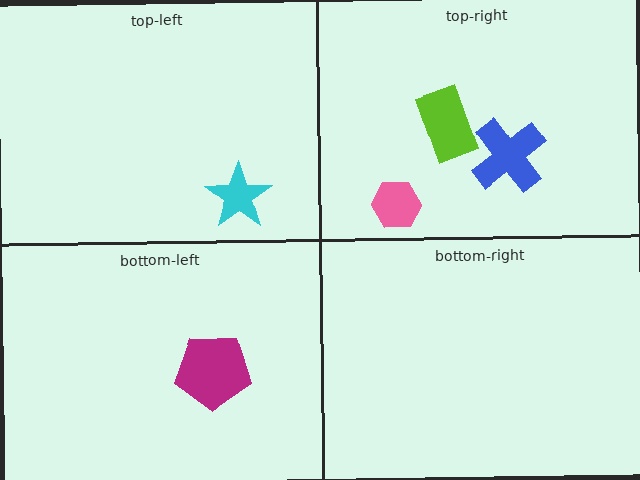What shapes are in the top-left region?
The cyan star.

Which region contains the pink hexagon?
The top-right region.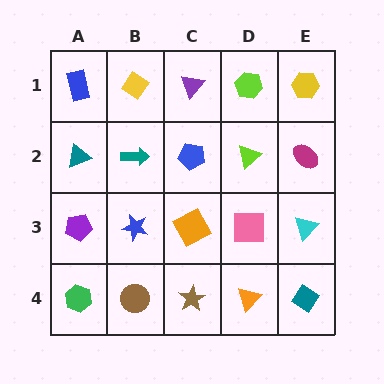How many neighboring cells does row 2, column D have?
4.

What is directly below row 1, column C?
A blue pentagon.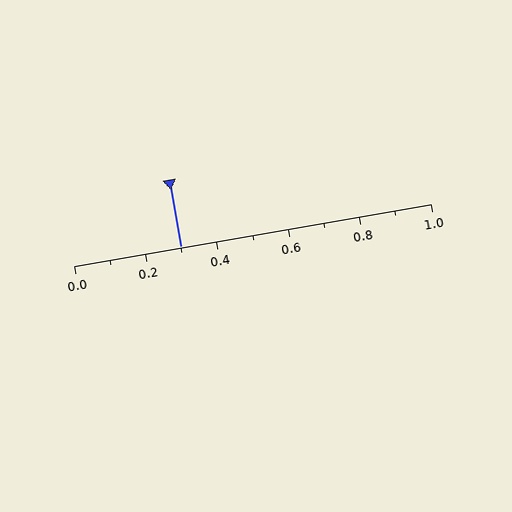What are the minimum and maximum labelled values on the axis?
The axis runs from 0.0 to 1.0.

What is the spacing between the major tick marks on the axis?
The major ticks are spaced 0.2 apart.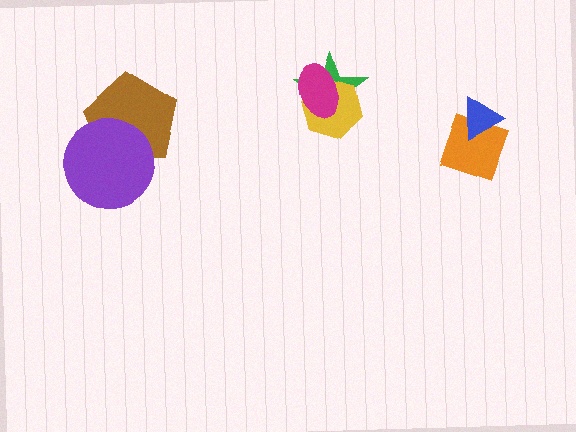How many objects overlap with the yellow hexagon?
2 objects overlap with the yellow hexagon.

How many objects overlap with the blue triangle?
1 object overlaps with the blue triangle.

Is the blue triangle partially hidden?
No, no other shape covers it.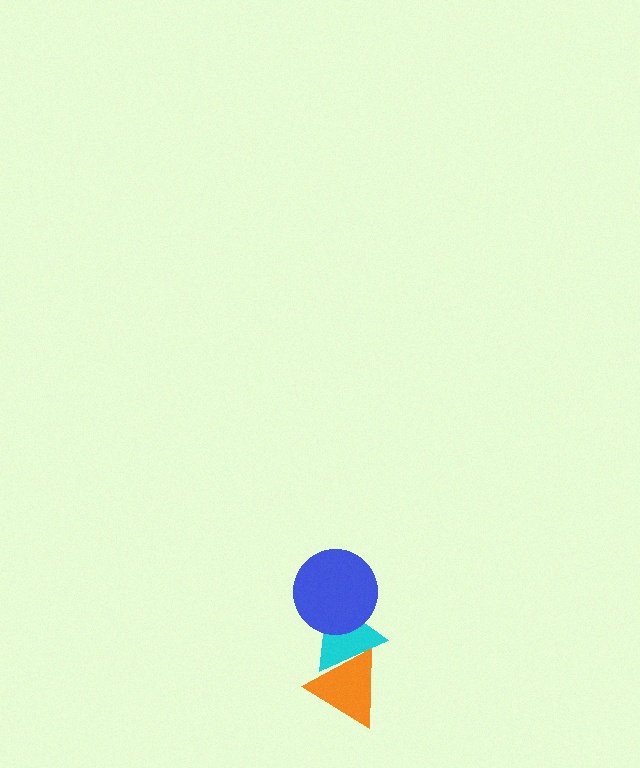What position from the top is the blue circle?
The blue circle is 1st from the top.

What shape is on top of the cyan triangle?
The blue circle is on top of the cyan triangle.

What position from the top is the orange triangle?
The orange triangle is 3rd from the top.